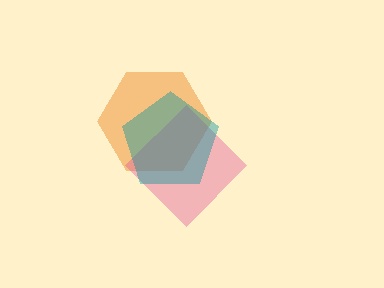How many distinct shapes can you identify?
There are 3 distinct shapes: an orange hexagon, a pink diamond, a teal pentagon.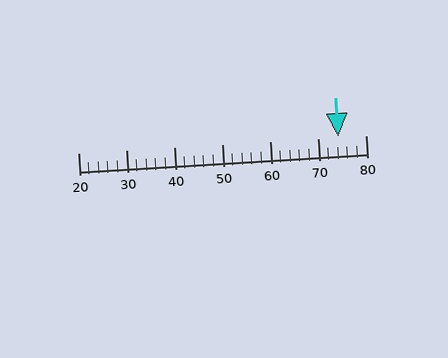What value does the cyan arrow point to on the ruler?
The cyan arrow points to approximately 74.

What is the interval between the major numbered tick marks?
The major tick marks are spaced 10 units apart.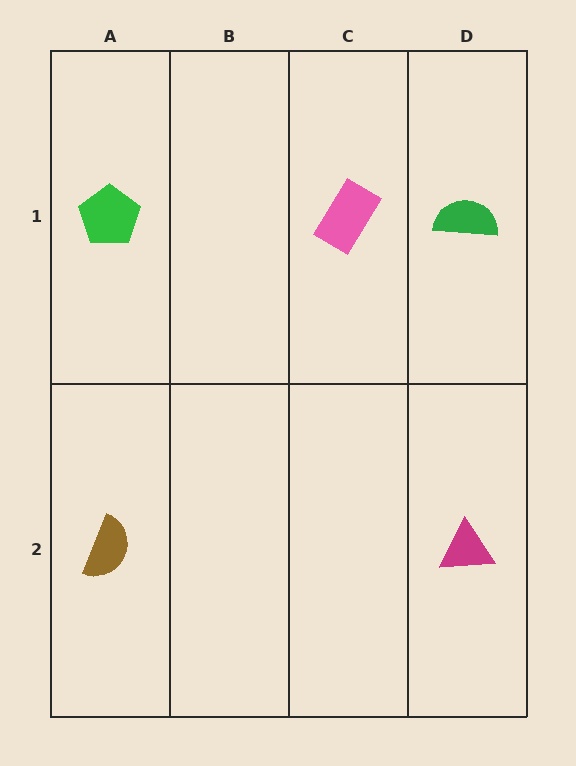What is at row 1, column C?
A pink rectangle.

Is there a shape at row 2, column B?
No, that cell is empty.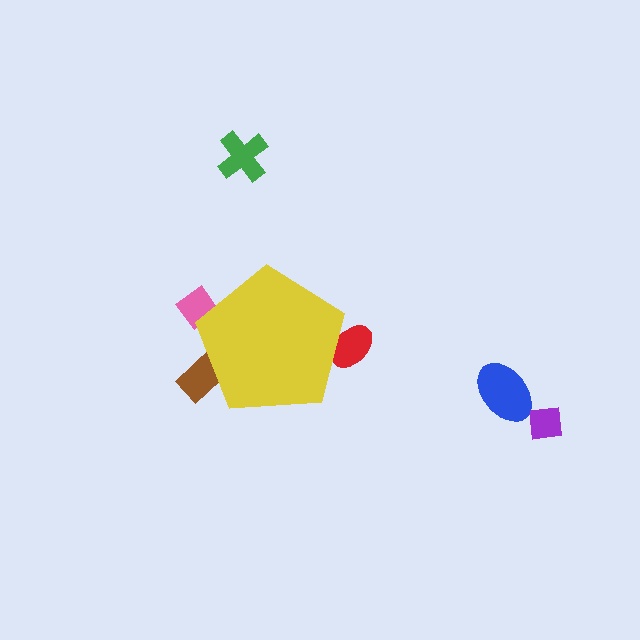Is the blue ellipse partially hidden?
No, the blue ellipse is fully visible.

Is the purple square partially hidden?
No, the purple square is fully visible.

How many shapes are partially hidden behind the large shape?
3 shapes are partially hidden.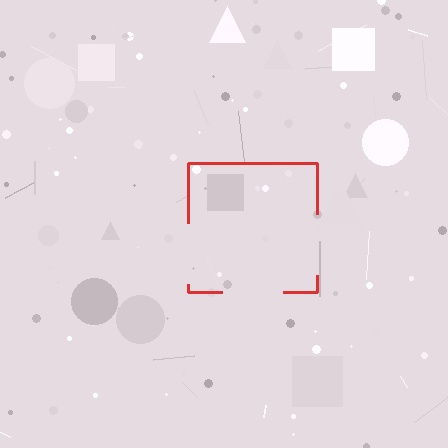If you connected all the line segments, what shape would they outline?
They would outline a square.